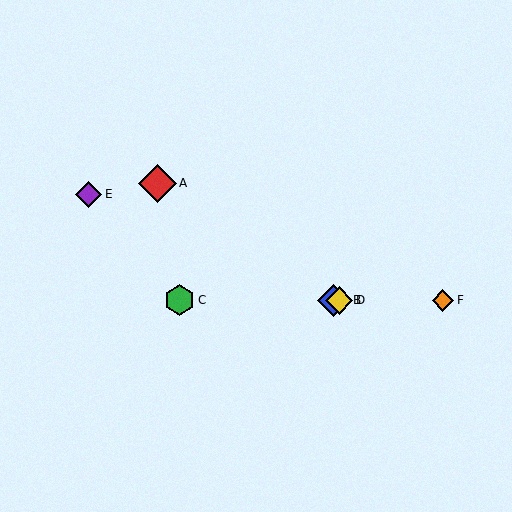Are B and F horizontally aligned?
Yes, both are at y≈300.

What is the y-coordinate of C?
Object C is at y≈300.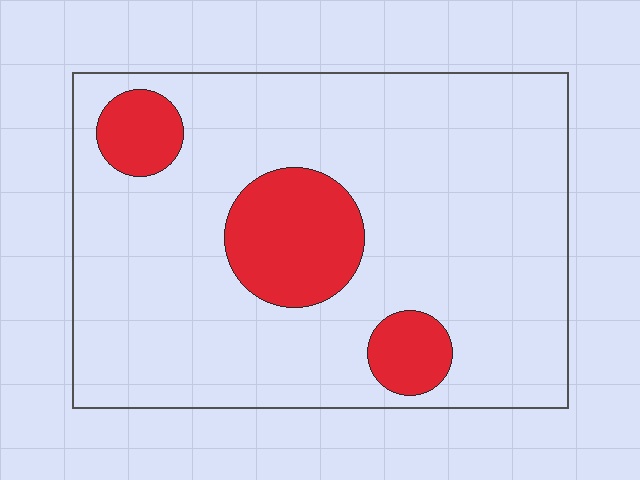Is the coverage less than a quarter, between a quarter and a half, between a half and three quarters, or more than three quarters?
Less than a quarter.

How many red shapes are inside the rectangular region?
3.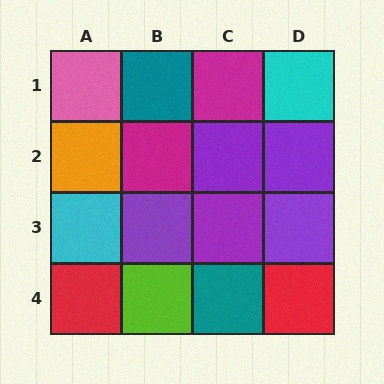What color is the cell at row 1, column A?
Pink.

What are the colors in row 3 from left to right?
Cyan, purple, purple, purple.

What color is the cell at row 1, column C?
Magenta.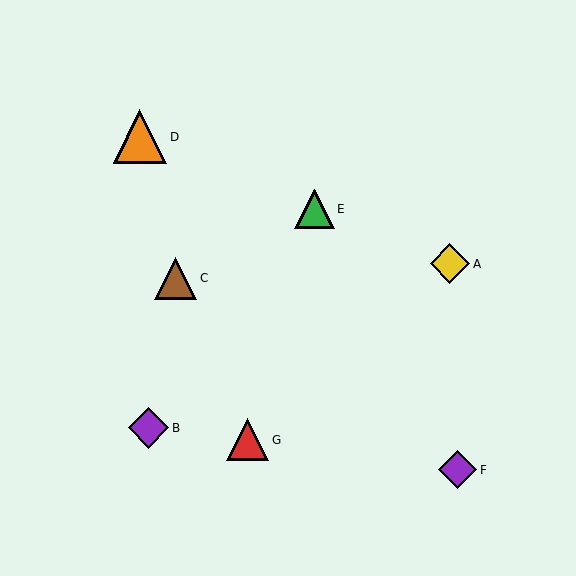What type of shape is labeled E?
Shape E is a green triangle.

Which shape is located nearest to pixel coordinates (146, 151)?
The orange triangle (labeled D) at (140, 137) is nearest to that location.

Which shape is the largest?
The orange triangle (labeled D) is the largest.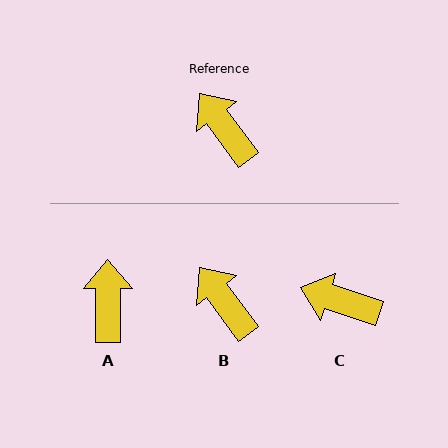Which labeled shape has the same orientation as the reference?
B.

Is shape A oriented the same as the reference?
No, it is off by about 36 degrees.